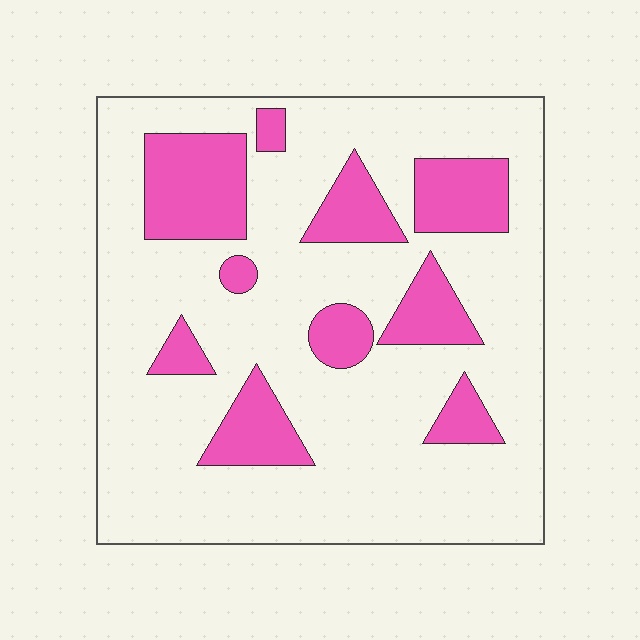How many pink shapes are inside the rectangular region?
10.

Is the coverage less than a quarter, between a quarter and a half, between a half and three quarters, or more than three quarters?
Less than a quarter.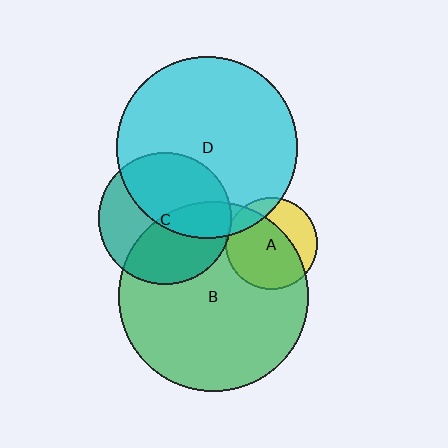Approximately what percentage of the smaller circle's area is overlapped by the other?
Approximately 5%.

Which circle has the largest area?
Circle B (green).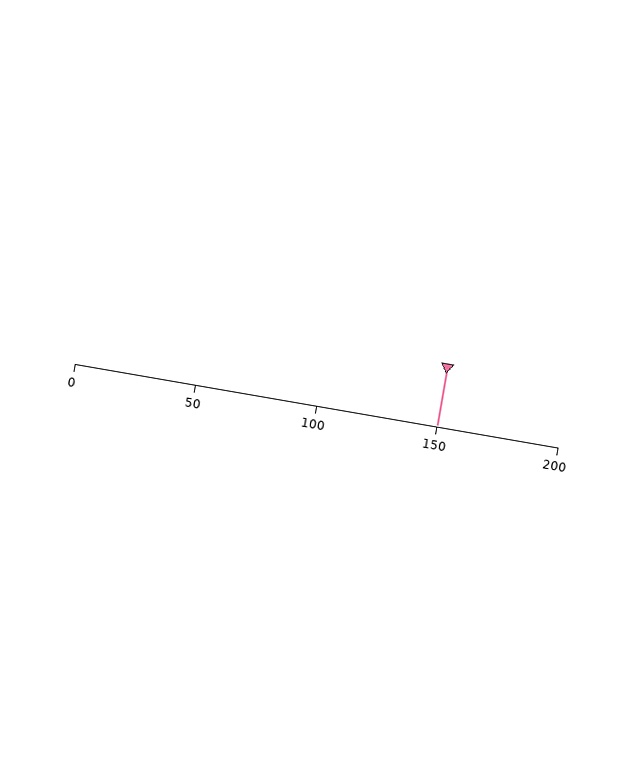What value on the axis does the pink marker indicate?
The marker indicates approximately 150.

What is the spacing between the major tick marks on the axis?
The major ticks are spaced 50 apart.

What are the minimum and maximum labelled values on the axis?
The axis runs from 0 to 200.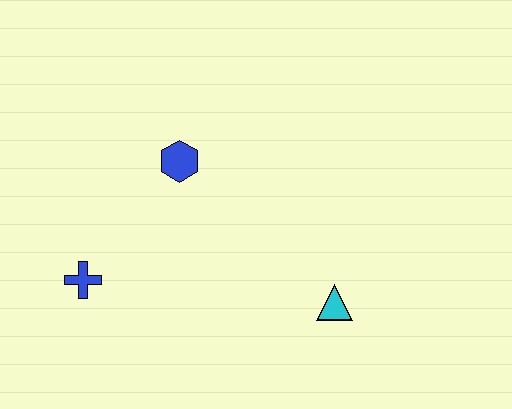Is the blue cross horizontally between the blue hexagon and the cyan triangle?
No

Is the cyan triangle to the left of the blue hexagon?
No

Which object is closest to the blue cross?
The blue hexagon is closest to the blue cross.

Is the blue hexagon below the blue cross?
No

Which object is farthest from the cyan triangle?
The blue cross is farthest from the cyan triangle.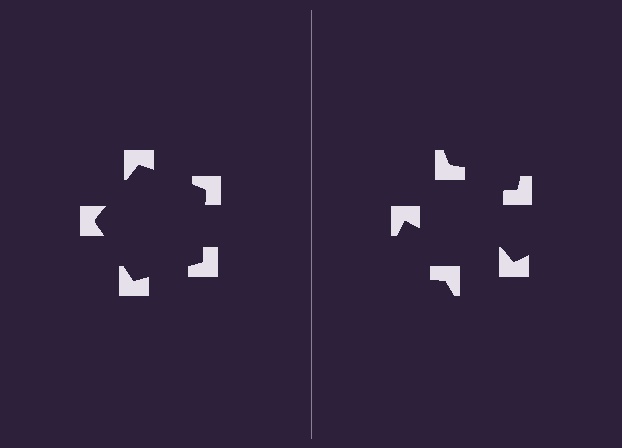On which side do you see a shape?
An illusory pentagon appears on the left side. On the right side the wedge cuts are rotated, so no coherent shape forms.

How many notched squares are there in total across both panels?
10 — 5 on each side.